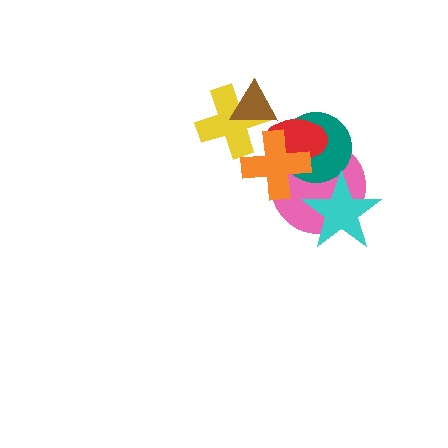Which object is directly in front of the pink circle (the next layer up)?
The teal circle is directly in front of the pink circle.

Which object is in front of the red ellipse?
The orange cross is in front of the red ellipse.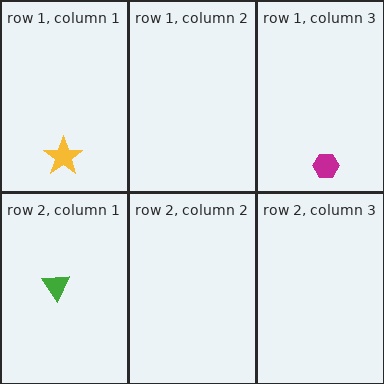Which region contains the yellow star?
The row 1, column 1 region.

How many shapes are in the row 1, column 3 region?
1.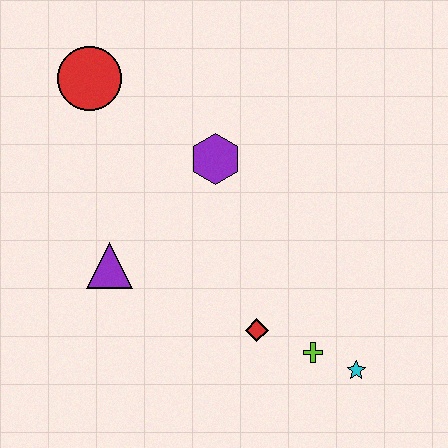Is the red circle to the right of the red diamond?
No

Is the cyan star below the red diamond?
Yes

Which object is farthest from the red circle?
The cyan star is farthest from the red circle.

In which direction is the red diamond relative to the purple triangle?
The red diamond is to the right of the purple triangle.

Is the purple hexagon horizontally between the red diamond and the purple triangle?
Yes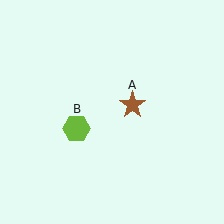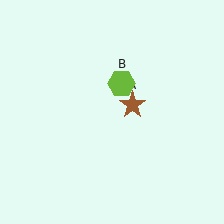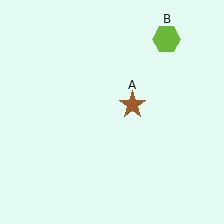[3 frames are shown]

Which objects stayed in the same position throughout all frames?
Brown star (object A) remained stationary.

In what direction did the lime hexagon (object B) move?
The lime hexagon (object B) moved up and to the right.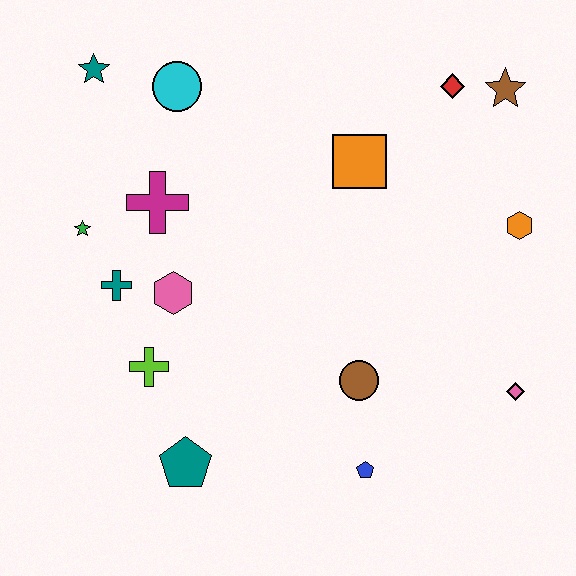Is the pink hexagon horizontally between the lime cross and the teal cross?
No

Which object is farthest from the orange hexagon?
The teal star is farthest from the orange hexagon.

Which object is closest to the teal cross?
The pink hexagon is closest to the teal cross.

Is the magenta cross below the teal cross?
No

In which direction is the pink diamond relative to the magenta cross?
The pink diamond is to the right of the magenta cross.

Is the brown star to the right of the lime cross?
Yes